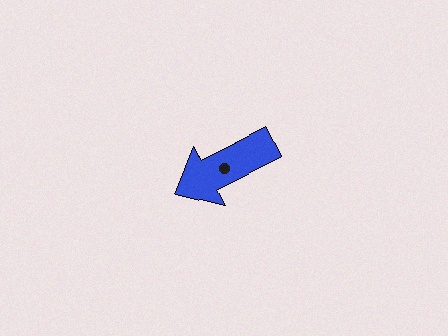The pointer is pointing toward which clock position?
Roughly 8 o'clock.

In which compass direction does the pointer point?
Southwest.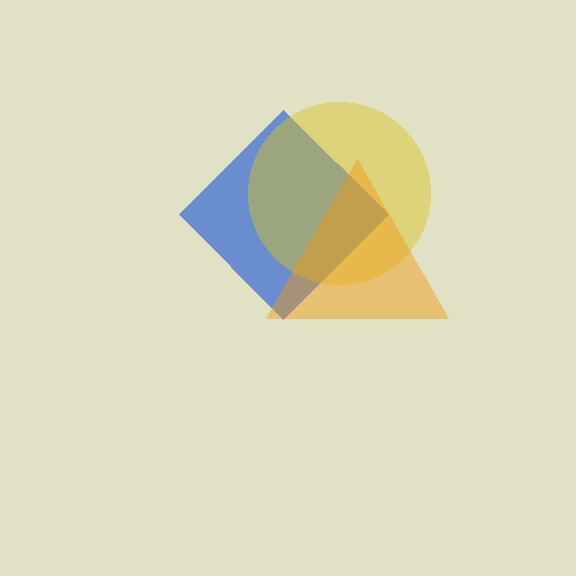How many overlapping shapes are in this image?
There are 3 overlapping shapes in the image.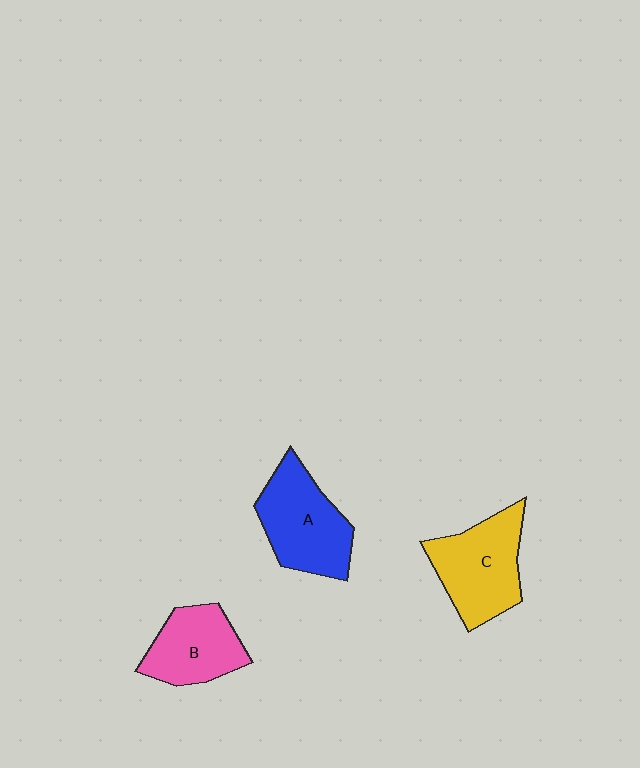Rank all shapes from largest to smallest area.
From largest to smallest: A (blue), C (yellow), B (pink).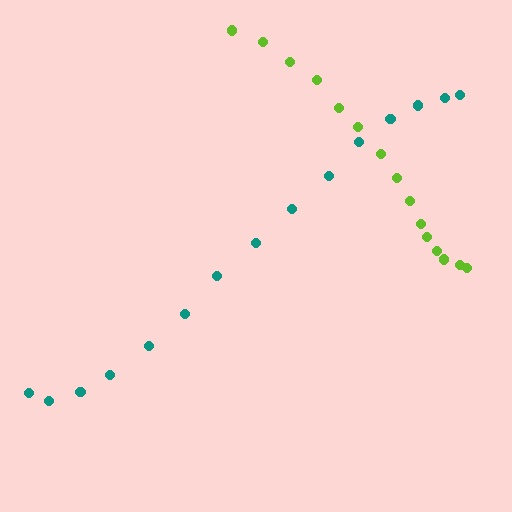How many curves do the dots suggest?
There are 2 distinct paths.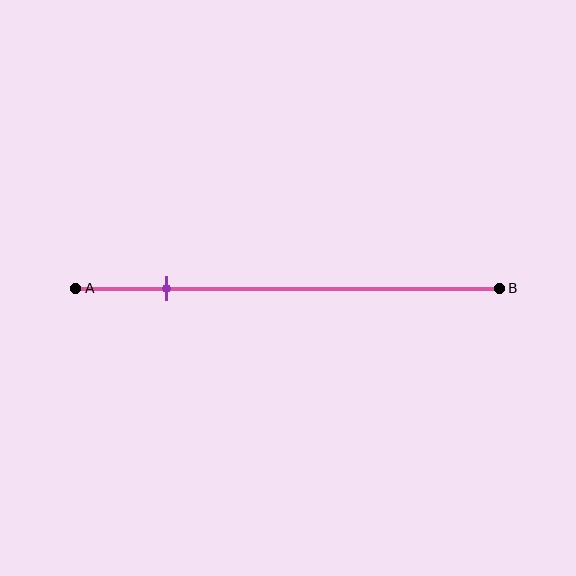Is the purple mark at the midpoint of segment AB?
No, the mark is at about 20% from A, not at the 50% midpoint.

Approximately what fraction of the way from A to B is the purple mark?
The purple mark is approximately 20% of the way from A to B.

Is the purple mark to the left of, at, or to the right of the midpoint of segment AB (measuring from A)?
The purple mark is to the left of the midpoint of segment AB.